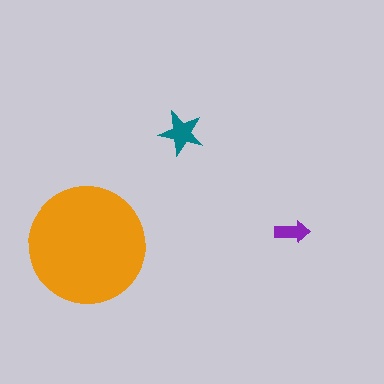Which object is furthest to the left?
The orange circle is leftmost.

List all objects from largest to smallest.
The orange circle, the teal star, the purple arrow.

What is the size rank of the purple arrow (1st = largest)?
3rd.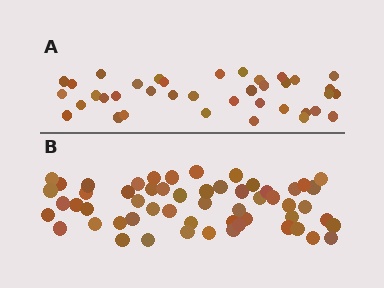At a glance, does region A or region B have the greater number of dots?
Region B (the bottom region) has more dots.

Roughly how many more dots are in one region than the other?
Region B has approximately 20 more dots than region A.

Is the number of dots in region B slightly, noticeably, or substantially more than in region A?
Region B has substantially more. The ratio is roughly 1.5 to 1.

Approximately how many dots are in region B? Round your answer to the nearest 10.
About 60 dots. (The exact count is 56, which rounds to 60.)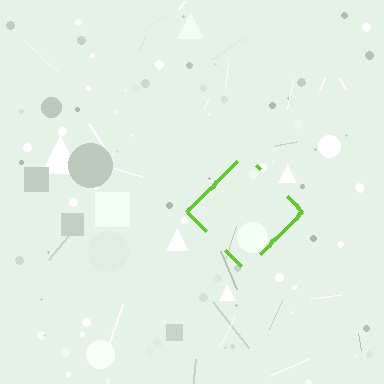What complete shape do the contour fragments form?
The contour fragments form a diamond.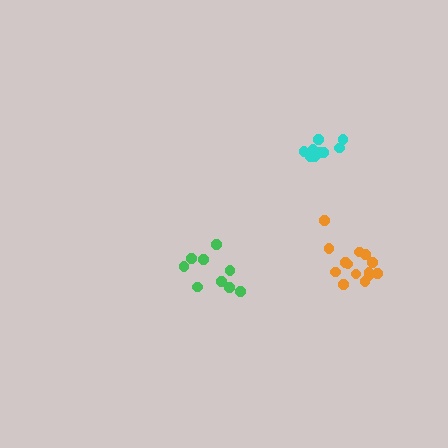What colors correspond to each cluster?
The clusters are colored: cyan, green, orange.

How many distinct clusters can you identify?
There are 3 distinct clusters.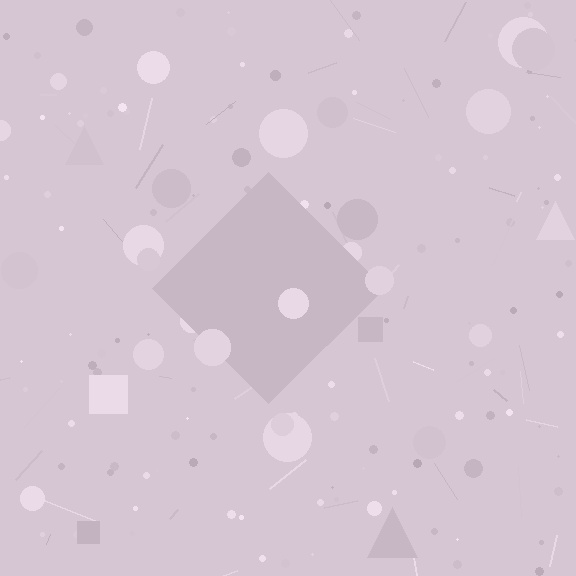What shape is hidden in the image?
A diamond is hidden in the image.